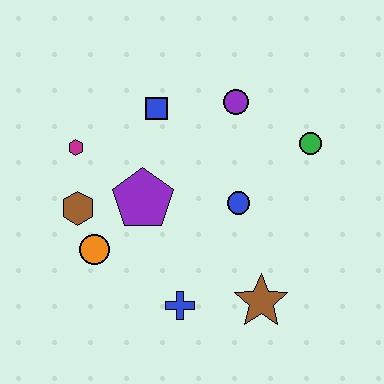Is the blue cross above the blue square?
No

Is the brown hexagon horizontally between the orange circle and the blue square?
No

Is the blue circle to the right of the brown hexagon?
Yes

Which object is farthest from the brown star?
The magenta hexagon is farthest from the brown star.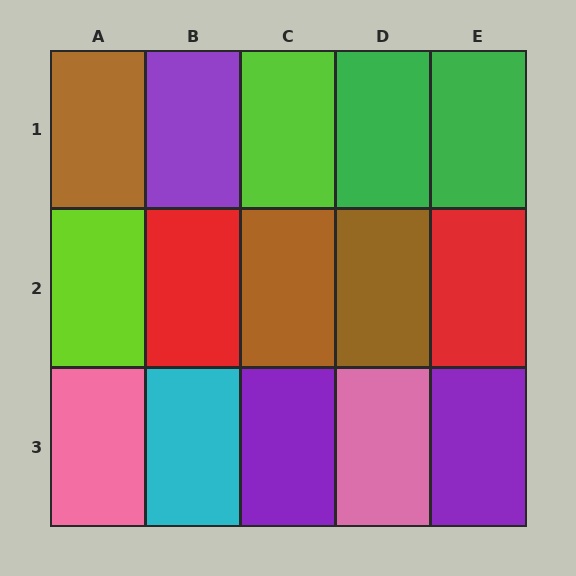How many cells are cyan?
1 cell is cyan.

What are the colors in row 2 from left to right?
Lime, red, brown, brown, red.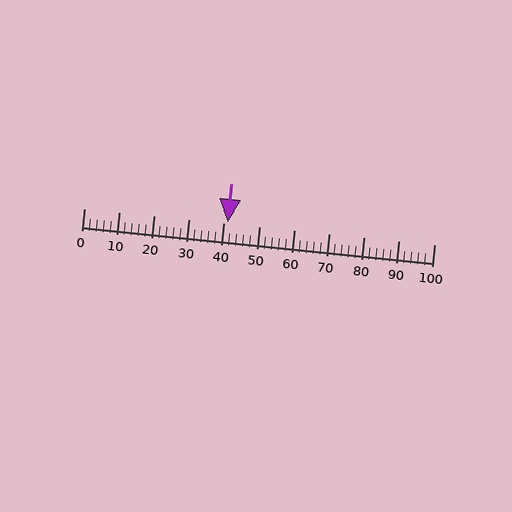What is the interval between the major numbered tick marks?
The major tick marks are spaced 10 units apart.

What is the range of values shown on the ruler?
The ruler shows values from 0 to 100.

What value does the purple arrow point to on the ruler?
The purple arrow points to approximately 41.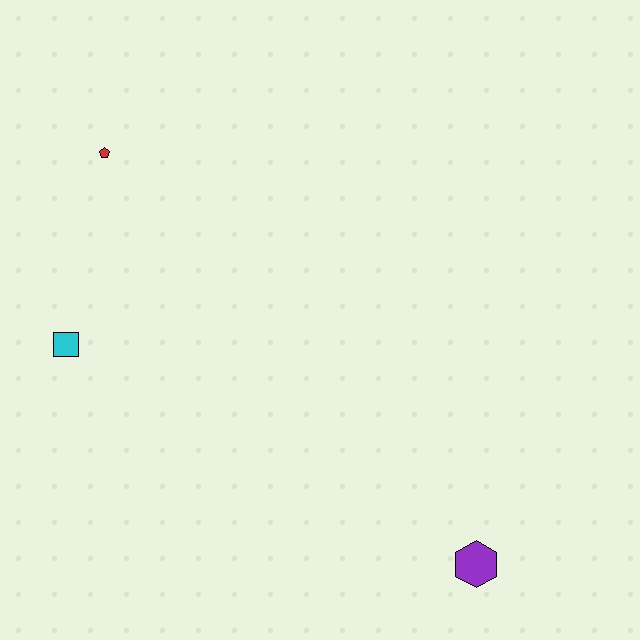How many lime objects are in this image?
There are no lime objects.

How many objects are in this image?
There are 3 objects.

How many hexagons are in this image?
There is 1 hexagon.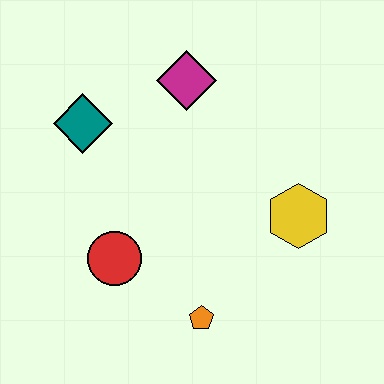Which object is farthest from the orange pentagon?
The magenta diamond is farthest from the orange pentagon.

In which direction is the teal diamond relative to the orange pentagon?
The teal diamond is above the orange pentagon.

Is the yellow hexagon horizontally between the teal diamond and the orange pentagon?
No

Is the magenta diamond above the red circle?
Yes